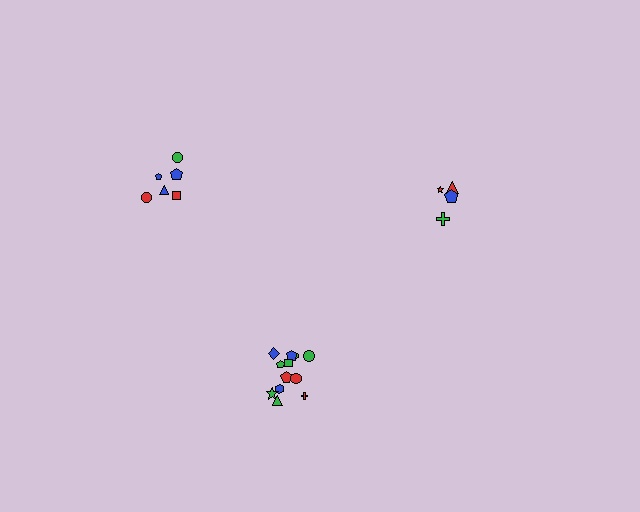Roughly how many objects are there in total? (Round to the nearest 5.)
Roughly 20 objects in total.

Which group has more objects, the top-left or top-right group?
The top-left group.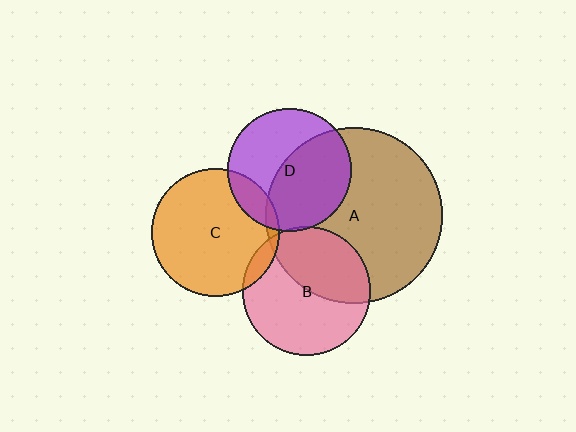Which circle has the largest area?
Circle A (brown).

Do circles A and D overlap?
Yes.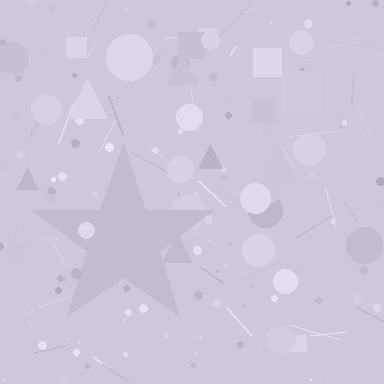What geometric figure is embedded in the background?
A star is embedded in the background.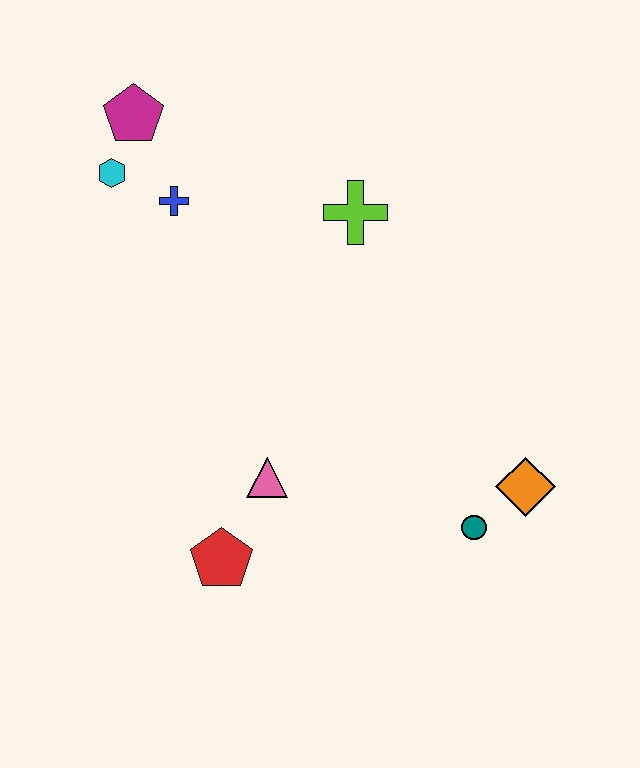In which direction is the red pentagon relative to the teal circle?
The red pentagon is to the left of the teal circle.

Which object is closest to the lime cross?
The blue cross is closest to the lime cross.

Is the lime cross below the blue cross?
Yes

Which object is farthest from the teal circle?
The magenta pentagon is farthest from the teal circle.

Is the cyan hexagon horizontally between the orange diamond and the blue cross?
No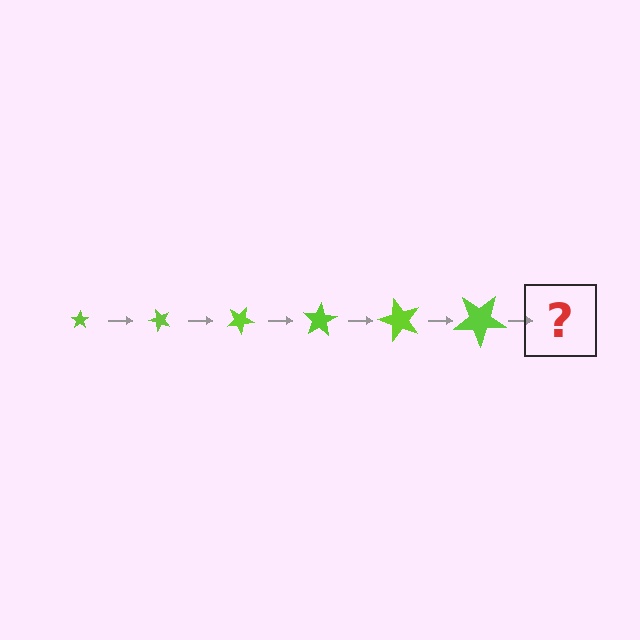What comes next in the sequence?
The next element should be a star, larger than the previous one and rotated 300 degrees from the start.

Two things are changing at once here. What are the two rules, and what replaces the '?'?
The two rules are that the star grows larger each step and it rotates 50 degrees each step. The '?' should be a star, larger than the previous one and rotated 300 degrees from the start.